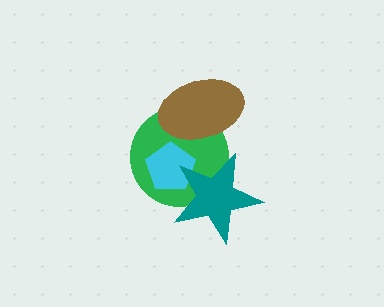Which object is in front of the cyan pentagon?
The teal star is in front of the cyan pentagon.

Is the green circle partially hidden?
Yes, it is partially covered by another shape.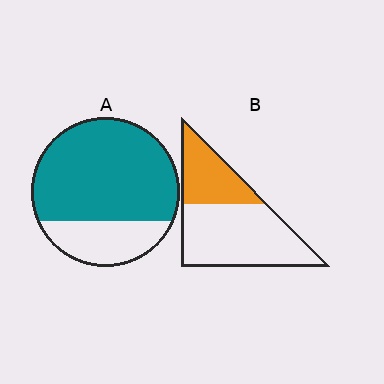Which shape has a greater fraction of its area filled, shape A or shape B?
Shape A.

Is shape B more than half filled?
No.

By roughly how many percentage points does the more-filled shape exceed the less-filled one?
By roughly 40 percentage points (A over B).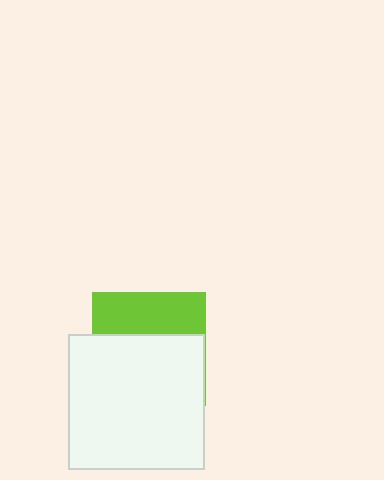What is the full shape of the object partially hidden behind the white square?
The partially hidden object is a lime square.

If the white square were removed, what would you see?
You would see the complete lime square.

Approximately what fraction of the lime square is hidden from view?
Roughly 63% of the lime square is hidden behind the white square.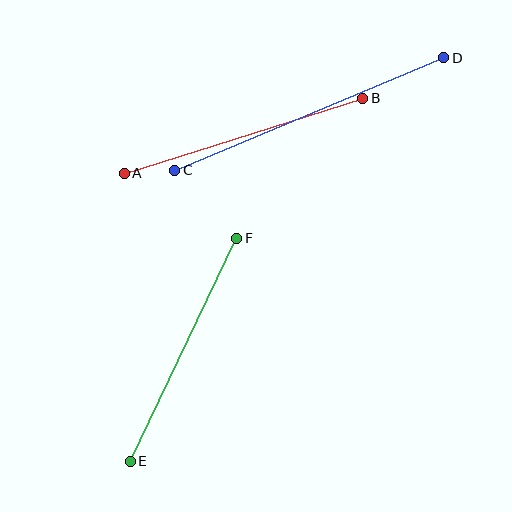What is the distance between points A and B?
The distance is approximately 250 pixels.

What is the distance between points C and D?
The distance is approximately 292 pixels.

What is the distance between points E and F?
The distance is approximately 247 pixels.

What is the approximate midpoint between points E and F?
The midpoint is at approximately (183, 350) pixels.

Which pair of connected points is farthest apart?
Points C and D are farthest apart.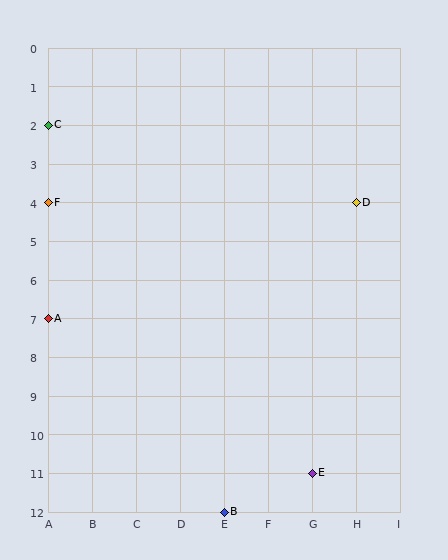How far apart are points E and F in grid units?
Points E and F are 6 columns and 7 rows apart (about 9.2 grid units diagonally).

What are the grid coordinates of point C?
Point C is at grid coordinates (A, 2).